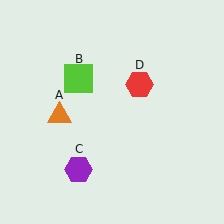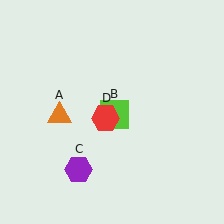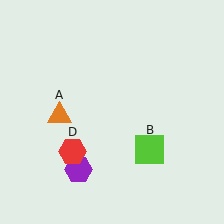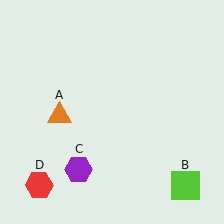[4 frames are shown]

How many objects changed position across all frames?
2 objects changed position: lime square (object B), red hexagon (object D).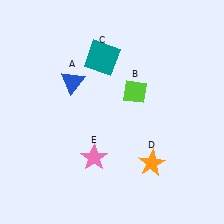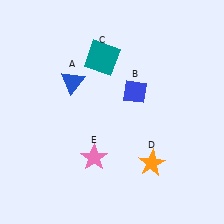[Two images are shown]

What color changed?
The diamond (B) changed from lime in Image 1 to blue in Image 2.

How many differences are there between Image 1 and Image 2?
There is 1 difference between the two images.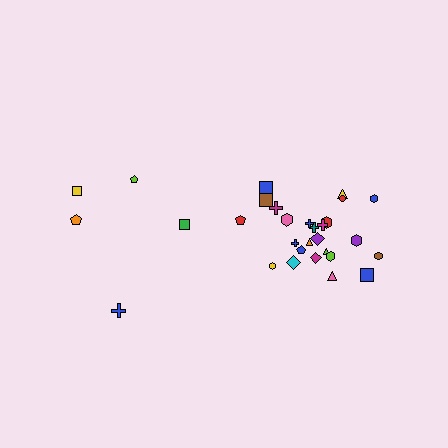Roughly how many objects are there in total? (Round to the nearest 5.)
Roughly 30 objects in total.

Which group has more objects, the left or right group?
The right group.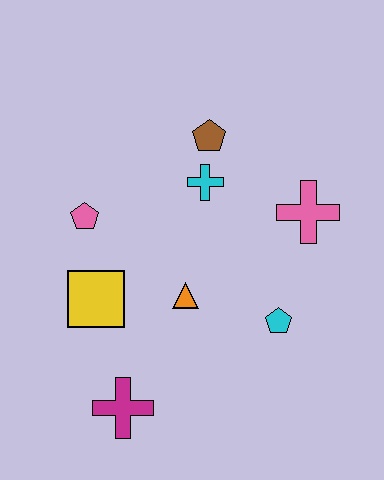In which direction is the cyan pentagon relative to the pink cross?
The cyan pentagon is below the pink cross.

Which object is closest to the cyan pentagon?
The orange triangle is closest to the cyan pentagon.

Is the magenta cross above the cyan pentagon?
No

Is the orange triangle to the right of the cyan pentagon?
No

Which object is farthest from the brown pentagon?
The magenta cross is farthest from the brown pentagon.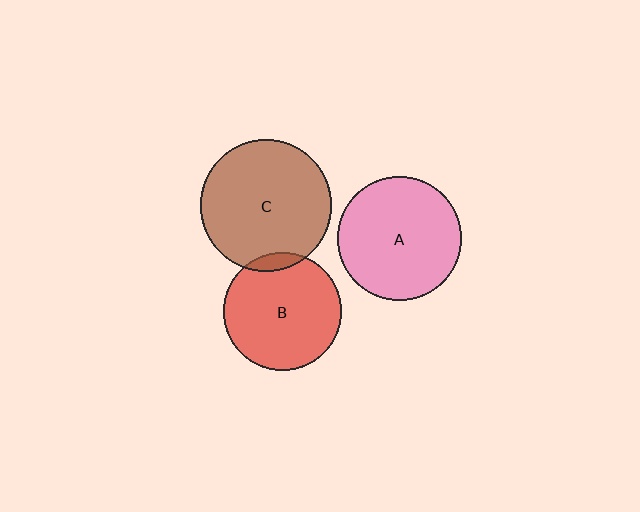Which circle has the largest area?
Circle C (brown).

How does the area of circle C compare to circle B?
Approximately 1.2 times.